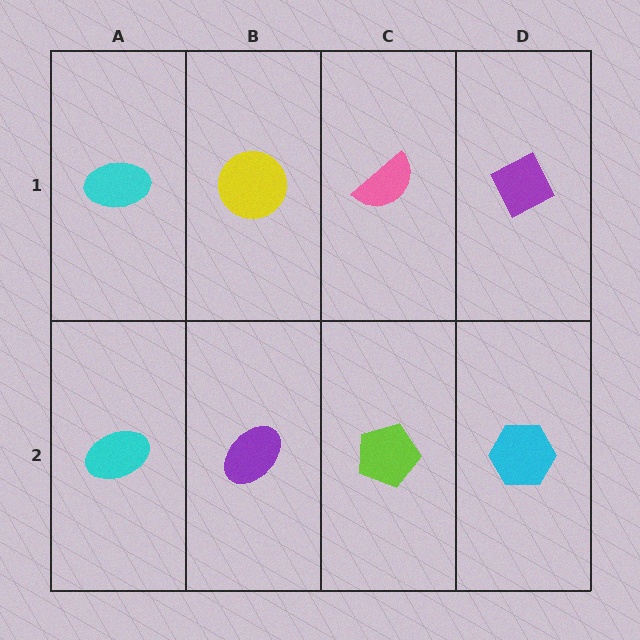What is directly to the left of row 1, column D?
A pink semicircle.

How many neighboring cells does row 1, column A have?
2.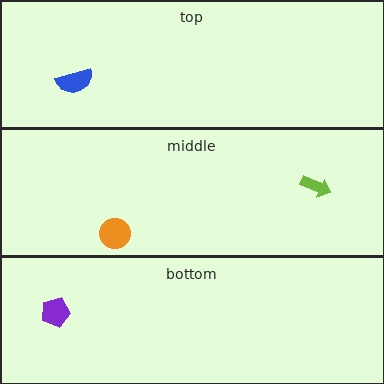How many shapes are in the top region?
1.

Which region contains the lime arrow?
The middle region.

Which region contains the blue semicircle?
The top region.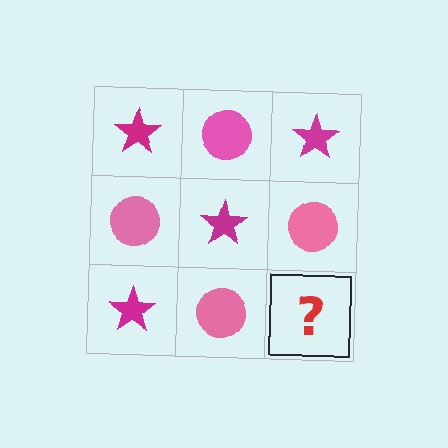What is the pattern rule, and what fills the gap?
The rule is that it alternates magenta star and pink circle in a checkerboard pattern. The gap should be filled with a magenta star.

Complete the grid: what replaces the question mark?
The question mark should be replaced with a magenta star.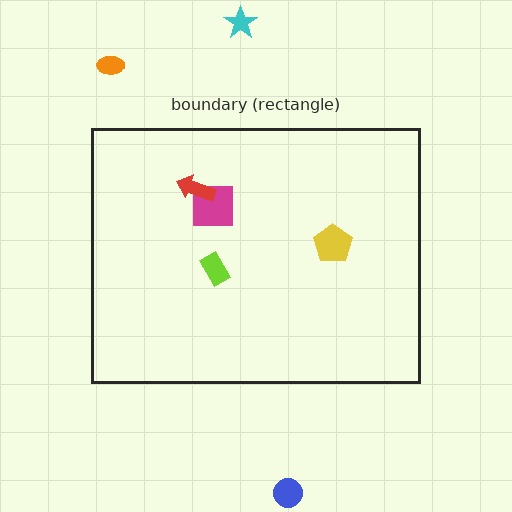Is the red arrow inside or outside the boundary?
Inside.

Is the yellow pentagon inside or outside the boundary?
Inside.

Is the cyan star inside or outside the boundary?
Outside.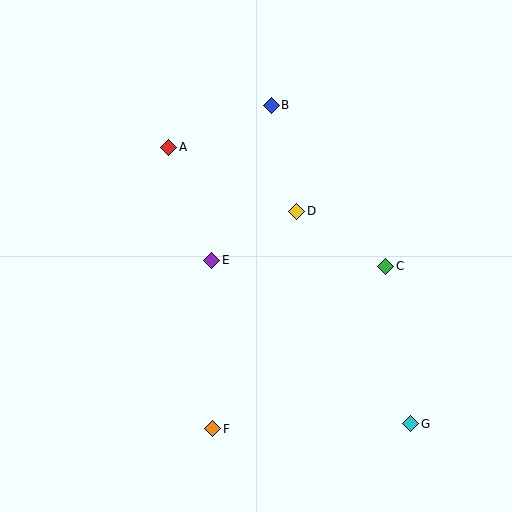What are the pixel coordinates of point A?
Point A is at (169, 147).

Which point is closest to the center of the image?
Point E at (212, 260) is closest to the center.